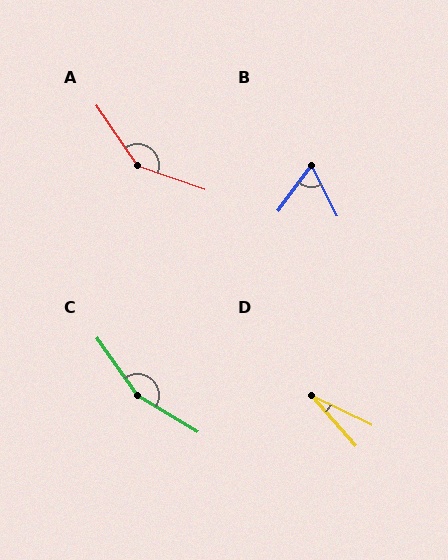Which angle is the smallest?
D, at approximately 22 degrees.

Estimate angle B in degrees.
Approximately 64 degrees.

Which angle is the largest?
C, at approximately 156 degrees.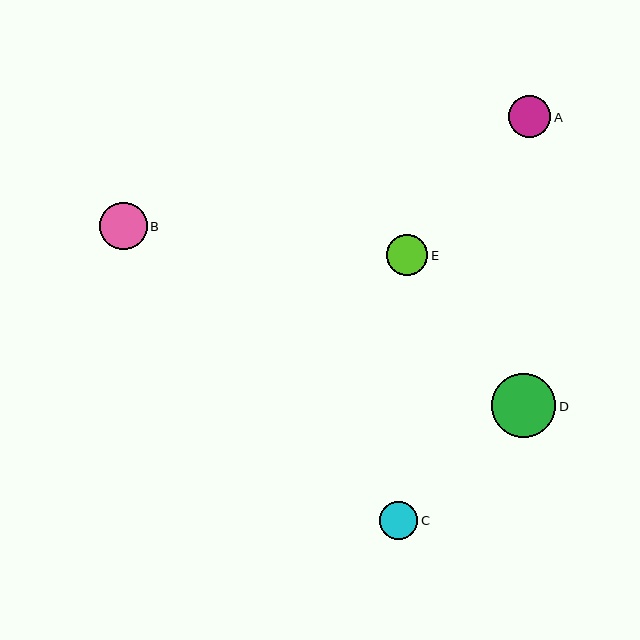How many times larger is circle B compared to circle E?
Circle B is approximately 1.1 times the size of circle E.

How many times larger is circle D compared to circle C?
Circle D is approximately 1.7 times the size of circle C.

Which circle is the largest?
Circle D is the largest with a size of approximately 64 pixels.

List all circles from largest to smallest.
From largest to smallest: D, B, A, E, C.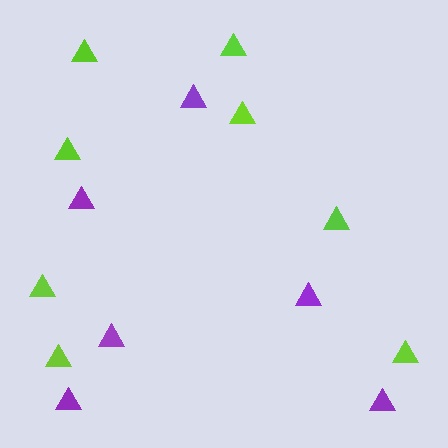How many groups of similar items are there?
There are 2 groups: one group of purple triangles (6) and one group of lime triangles (8).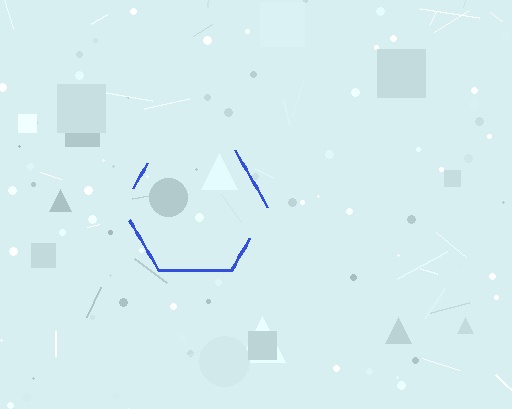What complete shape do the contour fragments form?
The contour fragments form a hexagon.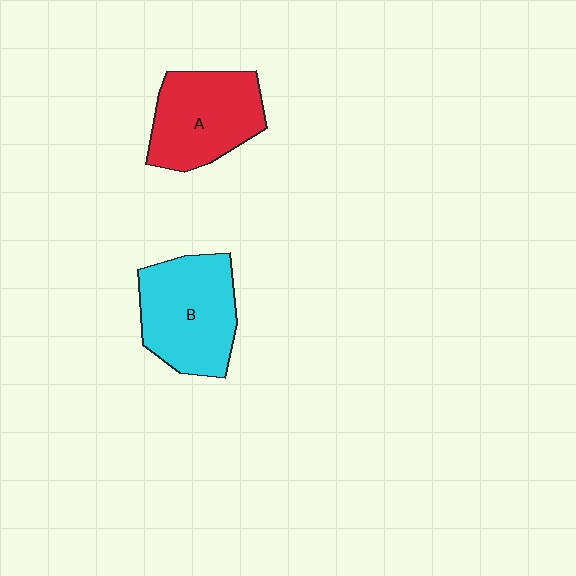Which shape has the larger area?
Shape B (cyan).